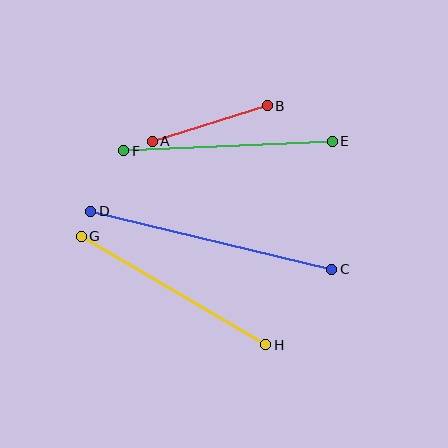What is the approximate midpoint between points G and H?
The midpoint is at approximately (173, 290) pixels.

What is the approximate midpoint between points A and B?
The midpoint is at approximately (210, 123) pixels.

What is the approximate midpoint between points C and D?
The midpoint is at approximately (211, 240) pixels.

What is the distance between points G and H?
The distance is approximately 214 pixels.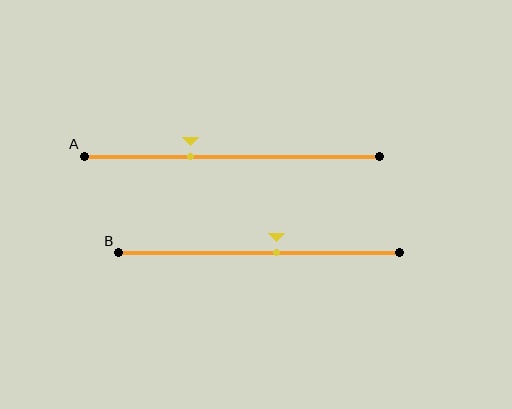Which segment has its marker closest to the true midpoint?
Segment B has its marker closest to the true midpoint.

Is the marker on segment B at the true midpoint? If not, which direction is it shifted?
No, the marker on segment B is shifted to the right by about 6% of the segment length.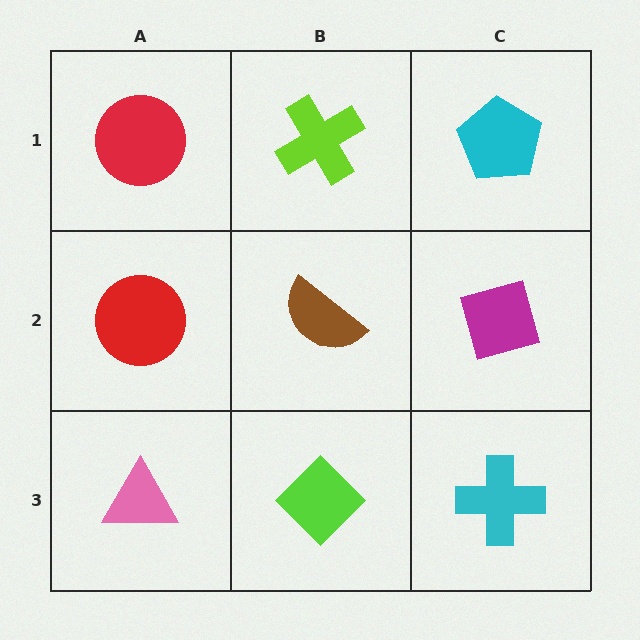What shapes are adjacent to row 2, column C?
A cyan pentagon (row 1, column C), a cyan cross (row 3, column C), a brown semicircle (row 2, column B).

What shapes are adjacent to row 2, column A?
A red circle (row 1, column A), a pink triangle (row 3, column A), a brown semicircle (row 2, column B).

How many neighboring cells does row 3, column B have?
3.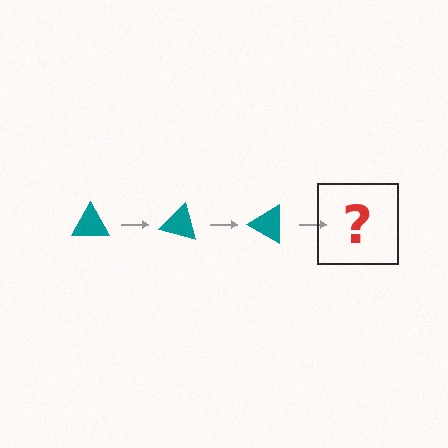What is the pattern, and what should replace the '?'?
The pattern is that the triangle rotates 15 degrees each step. The '?' should be a teal triangle rotated 45 degrees.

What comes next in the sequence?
The next element should be a teal triangle rotated 45 degrees.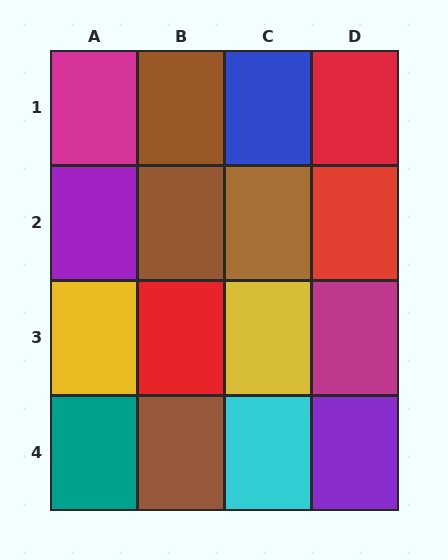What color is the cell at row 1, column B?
Brown.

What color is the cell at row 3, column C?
Yellow.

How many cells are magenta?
2 cells are magenta.